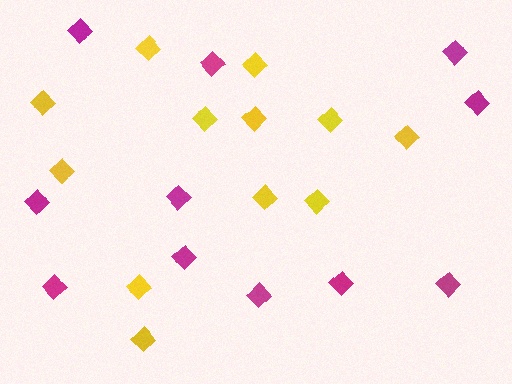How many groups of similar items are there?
There are 2 groups: one group of yellow diamonds (12) and one group of magenta diamonds (11).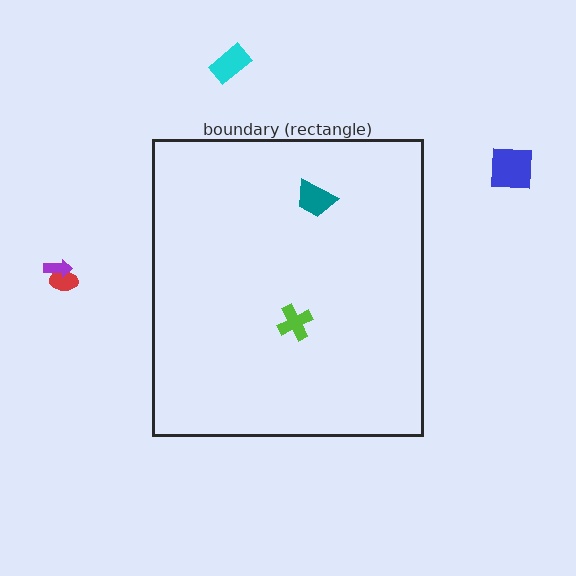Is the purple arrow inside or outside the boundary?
Outside.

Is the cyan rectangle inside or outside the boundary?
Outside.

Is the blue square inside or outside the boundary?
Outside.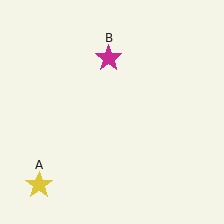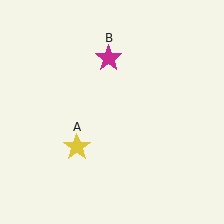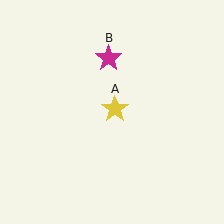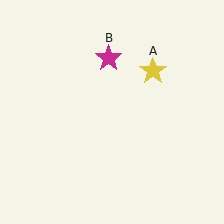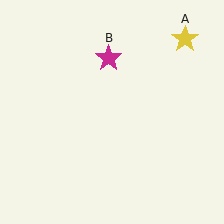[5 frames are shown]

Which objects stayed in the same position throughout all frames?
Magenta star (object B) remained stationary.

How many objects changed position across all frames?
1 object changed position: yellow star (object A).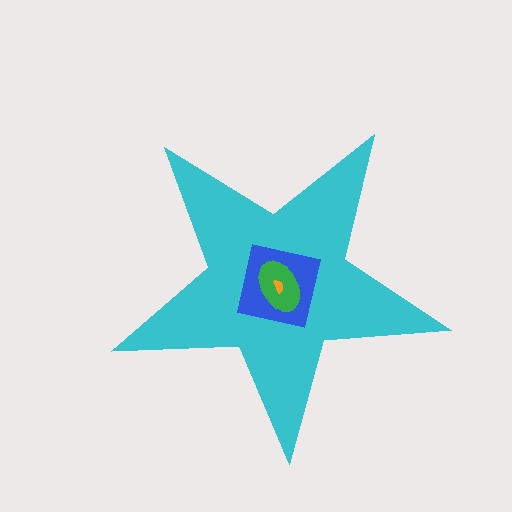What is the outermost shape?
The cyan star.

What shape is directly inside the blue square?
The green ellipse.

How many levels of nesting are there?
4.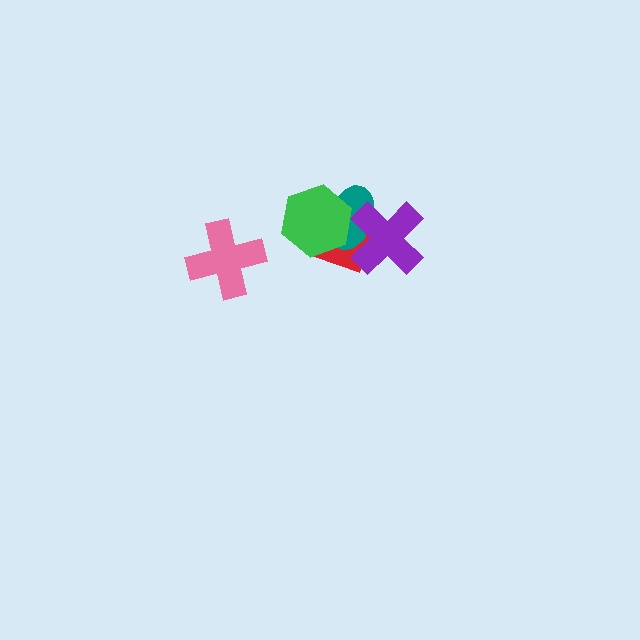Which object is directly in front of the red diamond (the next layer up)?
The teal ellipse is directly in front of the red diamond.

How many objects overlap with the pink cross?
0 objects overlap with the pink cross.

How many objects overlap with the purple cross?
2 objects overlap with the purple cross.